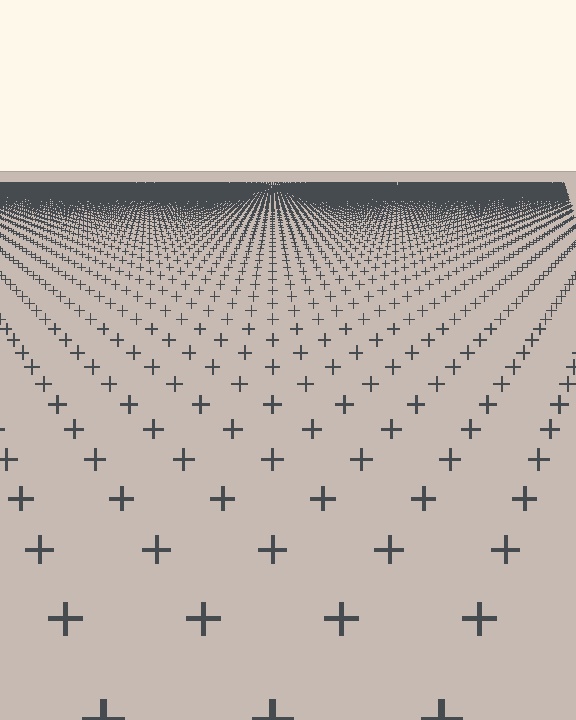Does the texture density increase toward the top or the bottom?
Density increases toward the top.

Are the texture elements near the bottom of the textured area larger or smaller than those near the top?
Larger. Near the bottom, elements are closer to the viewer and appear at a bigger on-screen size.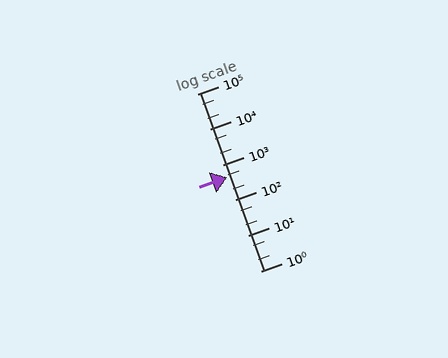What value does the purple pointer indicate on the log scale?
The pointer indicates approximately 430.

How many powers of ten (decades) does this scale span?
The scale spans 5 decades, from 1 to 100000.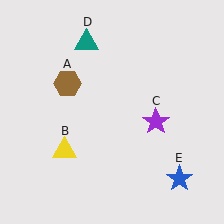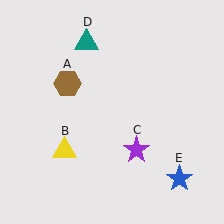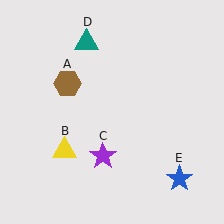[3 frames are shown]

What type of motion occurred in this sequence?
The purple star (object C) rotated clockwise around the center of the scene.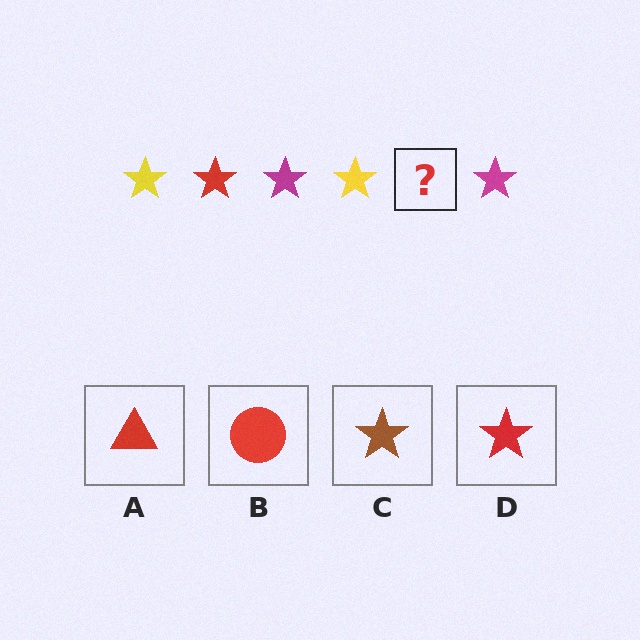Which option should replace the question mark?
Option D.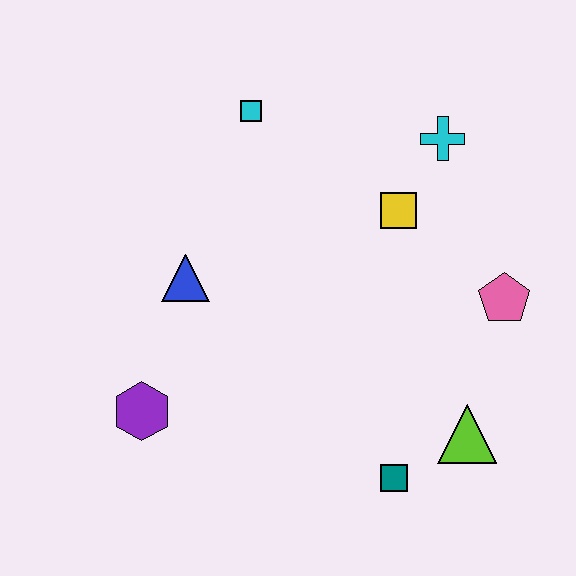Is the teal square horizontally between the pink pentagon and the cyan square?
Yes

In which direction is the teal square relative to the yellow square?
The teal square is below the yellow square.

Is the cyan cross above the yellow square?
Yes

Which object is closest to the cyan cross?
The yellow square is closest to the cyan cross.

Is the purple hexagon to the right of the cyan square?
No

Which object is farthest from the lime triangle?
The cyan square is farthest from the lime triangle.